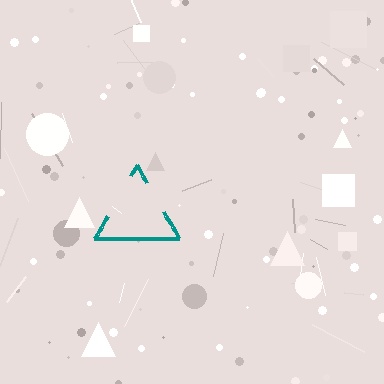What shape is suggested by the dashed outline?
The dashed outline suggests a triangle.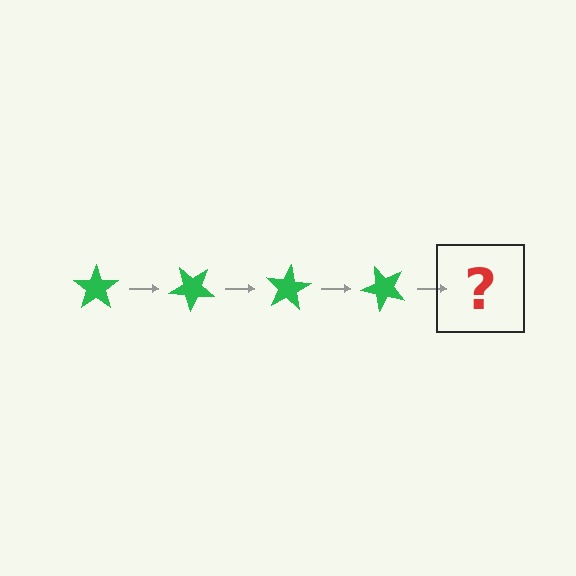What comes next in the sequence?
The next element should be a green star rotated 160 degrees.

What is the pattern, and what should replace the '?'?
The pattern is that the star rotates 40 degrees each step. The '?' should be a green star rotated 160 degrees.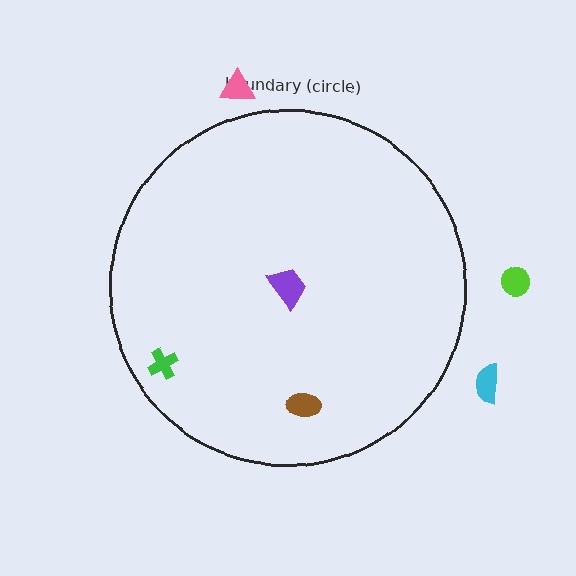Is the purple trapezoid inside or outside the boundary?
Inside.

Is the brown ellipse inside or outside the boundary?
Inside.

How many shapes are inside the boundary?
3 inside, 3 outside.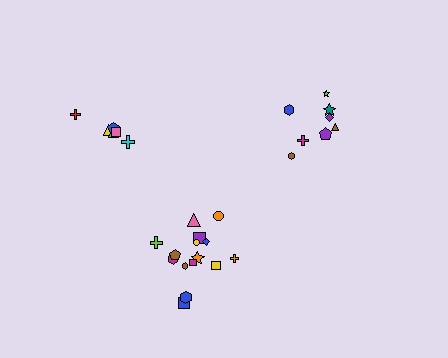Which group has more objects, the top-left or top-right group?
The top-right group.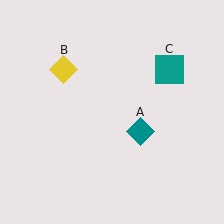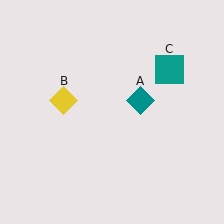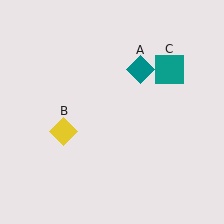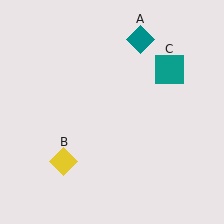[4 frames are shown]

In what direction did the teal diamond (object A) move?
The teal diamond (object A) moved up.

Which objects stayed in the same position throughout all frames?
Teal square (object C) remained stationary.